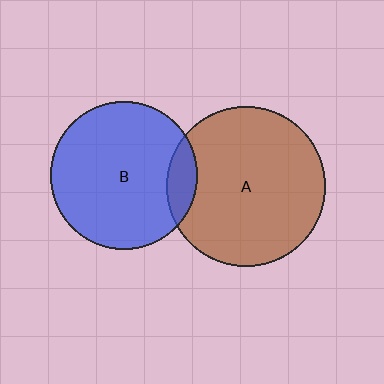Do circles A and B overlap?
Yes.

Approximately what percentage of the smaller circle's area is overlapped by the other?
Approximately 10%.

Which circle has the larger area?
Circle A (brown).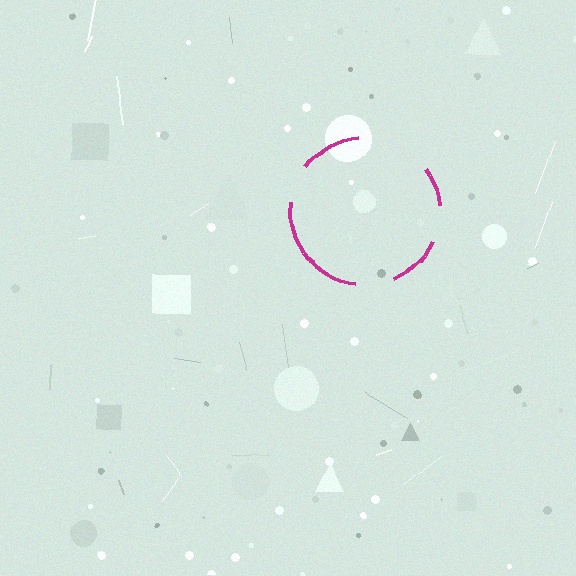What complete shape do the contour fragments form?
The contour fragments form a circle.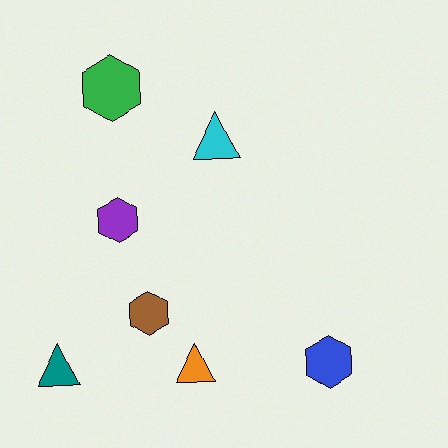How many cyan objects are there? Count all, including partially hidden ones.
There is 1 cyan object.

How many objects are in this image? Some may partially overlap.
There are 7 objects.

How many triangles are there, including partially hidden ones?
There are 3 triangles.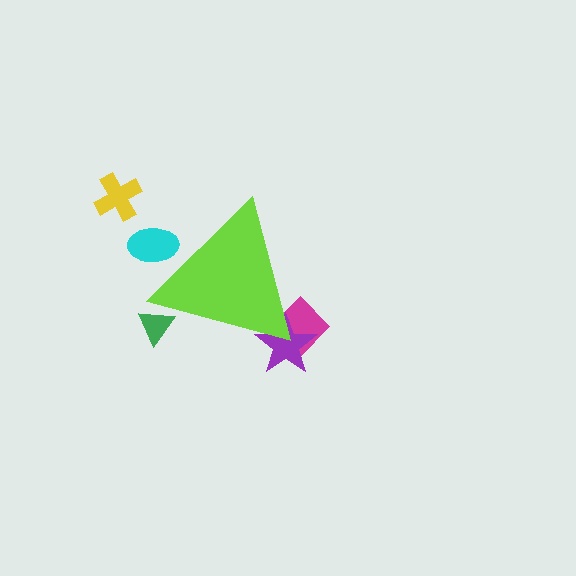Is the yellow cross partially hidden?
No, the yellow cross is fully visible.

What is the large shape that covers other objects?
A lime triangle.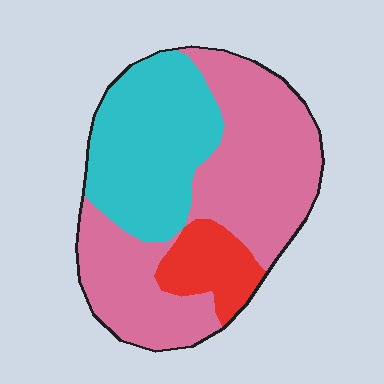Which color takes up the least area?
Red, at roughly 10%.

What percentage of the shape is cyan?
Cyan covers about 35% of the shape.